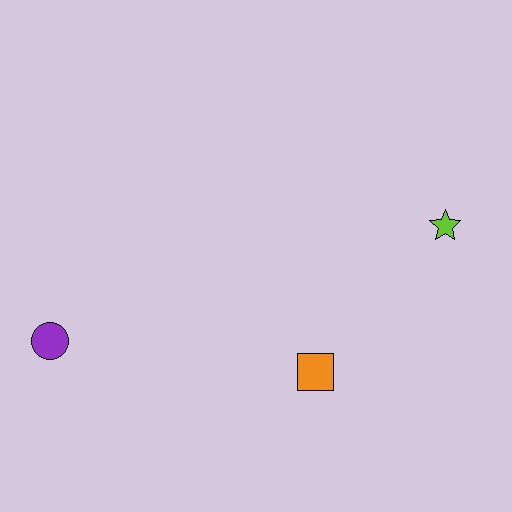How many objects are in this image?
There are 3 objects.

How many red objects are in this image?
There are no red objects.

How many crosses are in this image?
There are no crosses.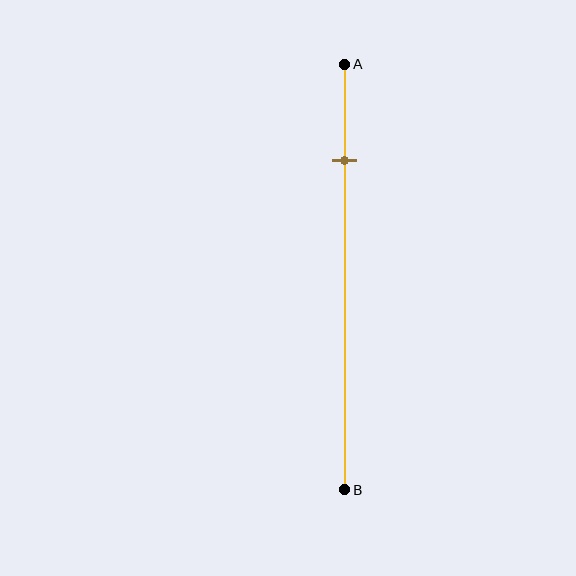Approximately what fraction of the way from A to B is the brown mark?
The brown mark is approximately 25% of the way from A to B.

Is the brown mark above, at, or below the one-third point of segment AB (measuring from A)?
The brown mark is above the one-third point of segment AB.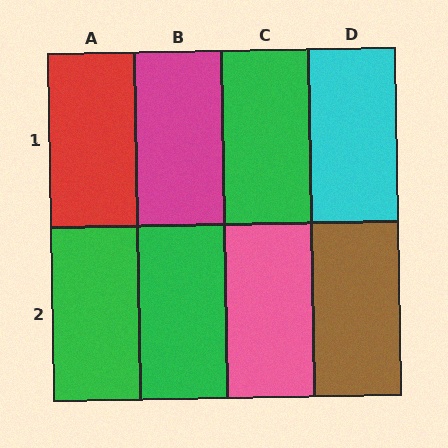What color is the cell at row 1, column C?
Green.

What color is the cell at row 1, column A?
Red.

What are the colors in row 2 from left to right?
Green, green, pink, brown.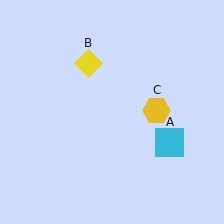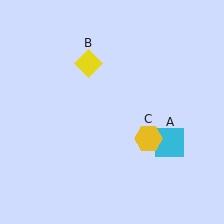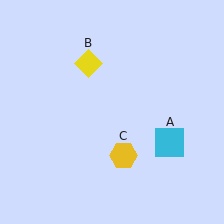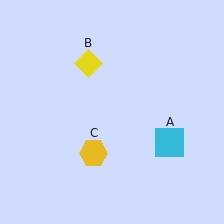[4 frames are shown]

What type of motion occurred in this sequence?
The yellow hexagon (object C) rotated clockwise around the center of the scene.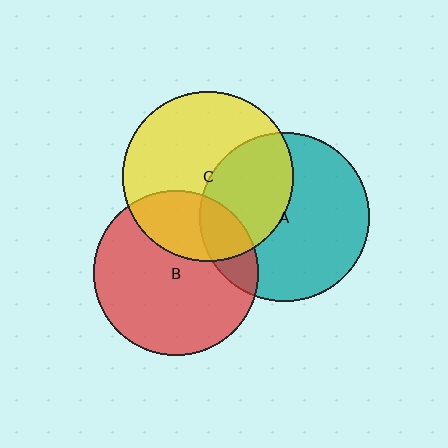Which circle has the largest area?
Circle C (yellow).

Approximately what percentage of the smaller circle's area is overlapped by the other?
Approximately 40%.